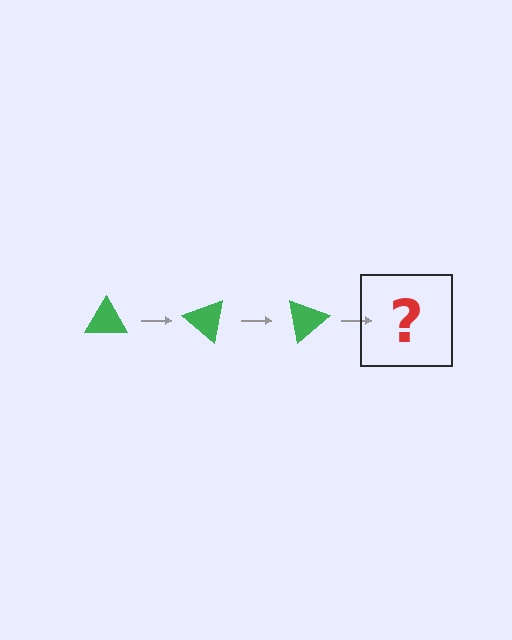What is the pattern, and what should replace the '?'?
The pattern is that the triangle rotates 40 degrees each step. The '?' should be a green triangle rotated 120 degrees.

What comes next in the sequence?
The next element should be a green triangle rotated 120 degrees.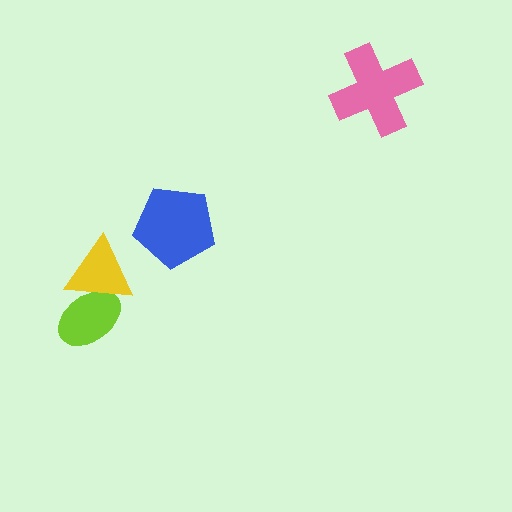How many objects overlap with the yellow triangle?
1 object overlaps with the yellow triangle.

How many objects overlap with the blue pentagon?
0 objects overlap with the blue pentagon.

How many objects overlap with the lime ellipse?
1 object overlaps with the lime ellipse.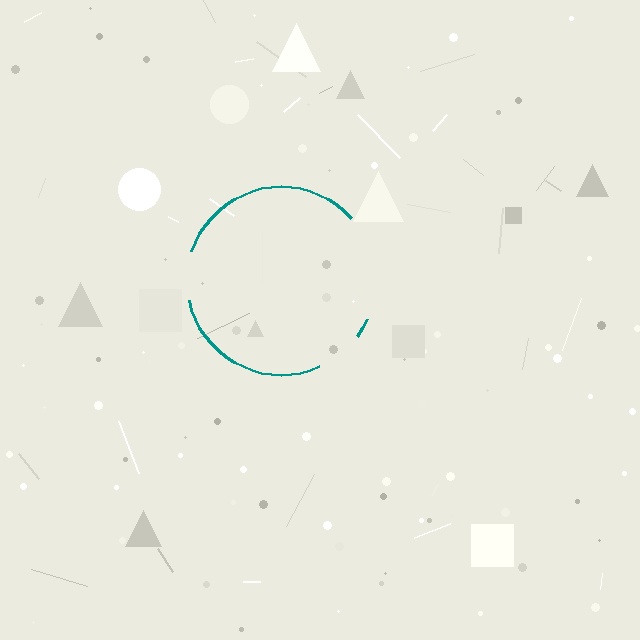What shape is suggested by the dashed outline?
The dashed outline suggests a circle.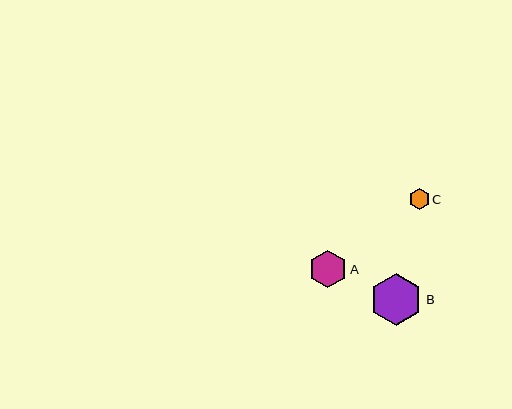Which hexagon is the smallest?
Hexagon C is the smallest with a size of approximately 21 pixels.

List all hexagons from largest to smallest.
From largest to smallest: B, A, C.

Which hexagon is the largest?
Hexagon B is the largest with a size of approximately 53 pixels.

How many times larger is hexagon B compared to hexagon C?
Hexagon B is approximately 2.6 times the size of hexagon C.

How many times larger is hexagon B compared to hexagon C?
Hexagon B is approximately 2.6 times the size of hexagon C.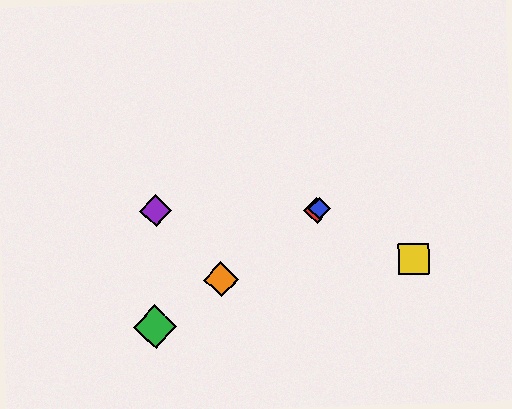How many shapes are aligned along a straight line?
4 shapes (the red diamond, the blue diamond, the green diamond, the orange diamond) are aligned along a straight line.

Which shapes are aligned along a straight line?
The red diamond, the blue diamond, the green diamond, the orange diamond are aligned along a straight line.